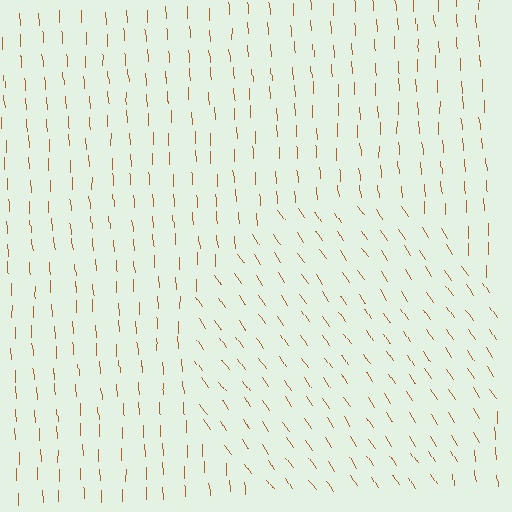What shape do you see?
I see a circle.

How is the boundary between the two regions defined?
The boundary is defined purely by a change in line orientation (approximately 32 degrees difference). All lines are the same color and thickness.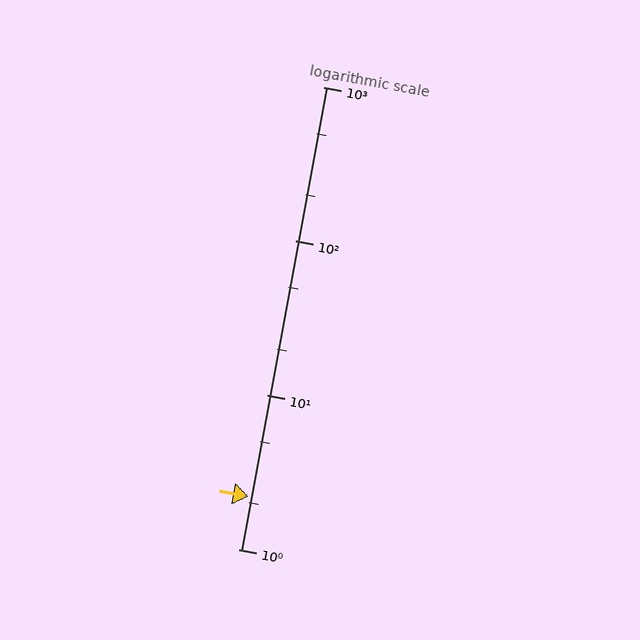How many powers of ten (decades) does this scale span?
The scale spans 3 decades, from 1 to 1000.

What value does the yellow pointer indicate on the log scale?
The pointer indicates approximately 2.2.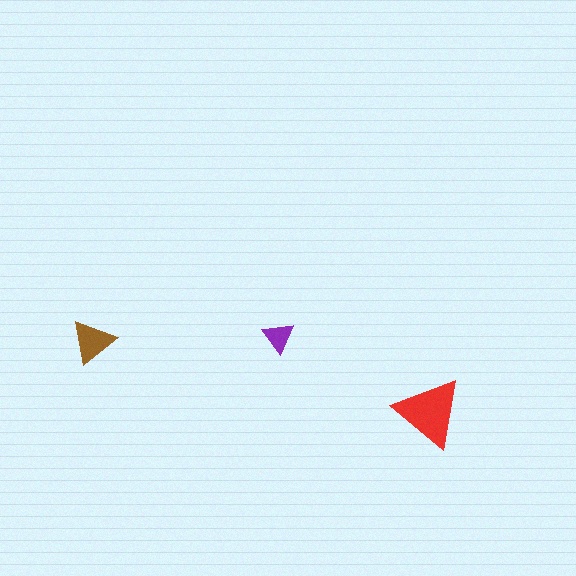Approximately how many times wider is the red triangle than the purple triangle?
About 2 times wider.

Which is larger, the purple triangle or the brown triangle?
The brown one.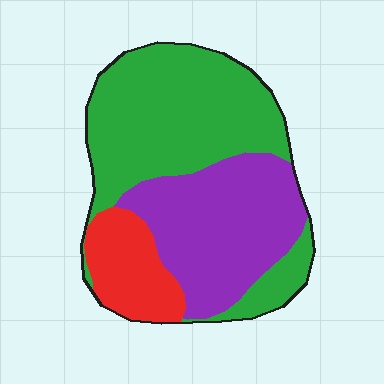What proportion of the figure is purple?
Purple takes up between a quarter and a half of the figure.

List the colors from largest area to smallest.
From largest to smallest: green, purple, red.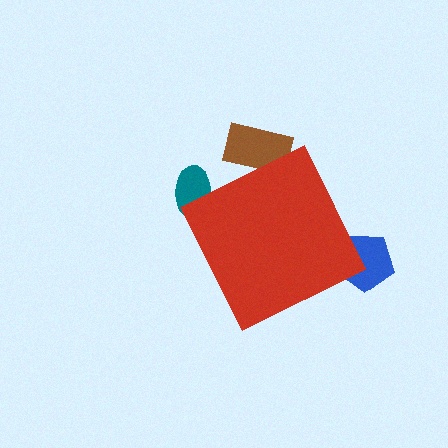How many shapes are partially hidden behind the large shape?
3 shapes are partially hidden.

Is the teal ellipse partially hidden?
Yes, the teal ellipse is partially hidden behind the red diamond.